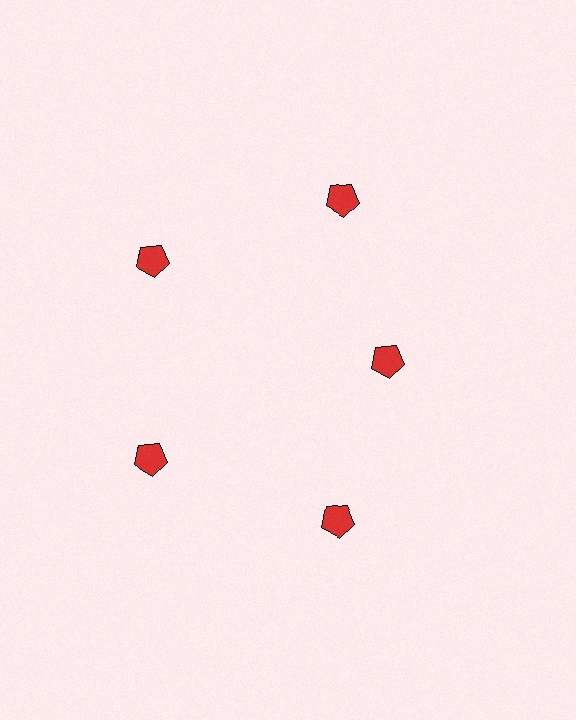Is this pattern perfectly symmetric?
No. The 5 red pentagons are arranged in a ring, but one element near the 3 o'clock position is pulled inward toward the center, breaking the 5-fold rotational symmetry.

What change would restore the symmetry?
The symmetry would be restored by moving it outward, back onto the ring so that all 5 pentagons sit at equal angles and equal distance from the center.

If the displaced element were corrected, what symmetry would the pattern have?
It would have 5-fold rotational symmetry — the pattern would map onto itself every 72 degrees.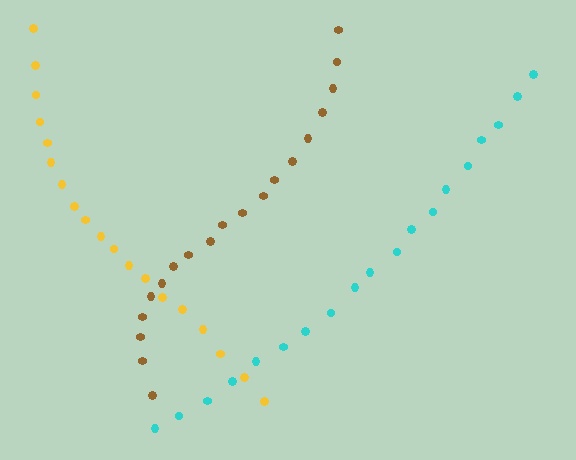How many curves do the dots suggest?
There are 3 distinct paths.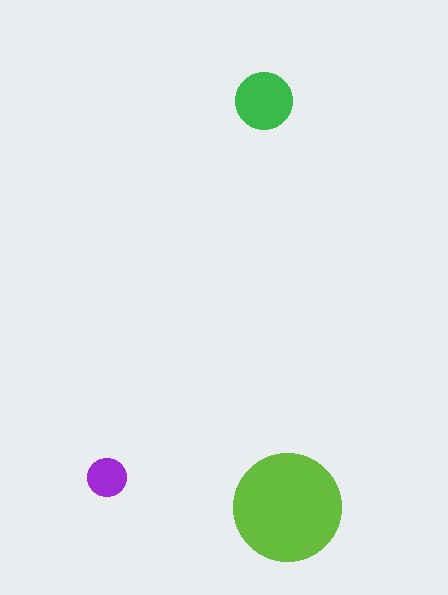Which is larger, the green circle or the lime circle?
The lime one.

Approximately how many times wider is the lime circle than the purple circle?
About 3 times wider.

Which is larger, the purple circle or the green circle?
The green one.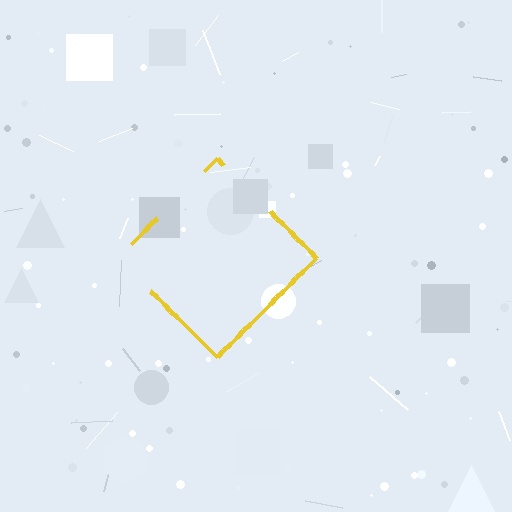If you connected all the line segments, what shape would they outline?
They would outline a diamond.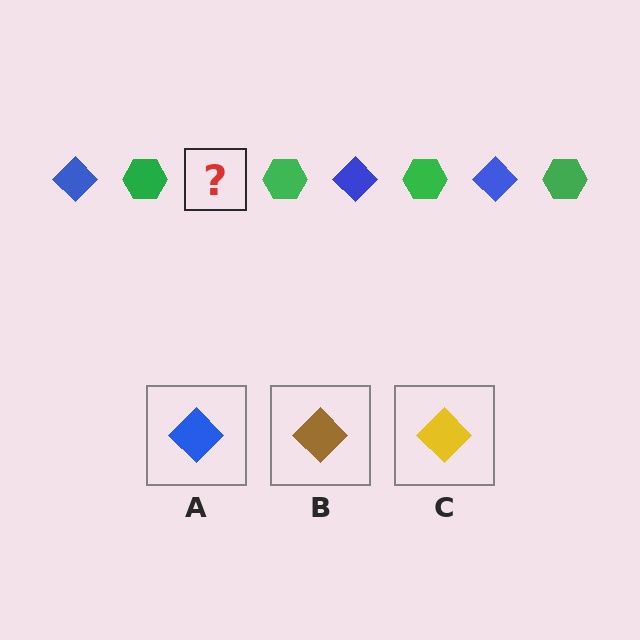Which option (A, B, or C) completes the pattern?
A.